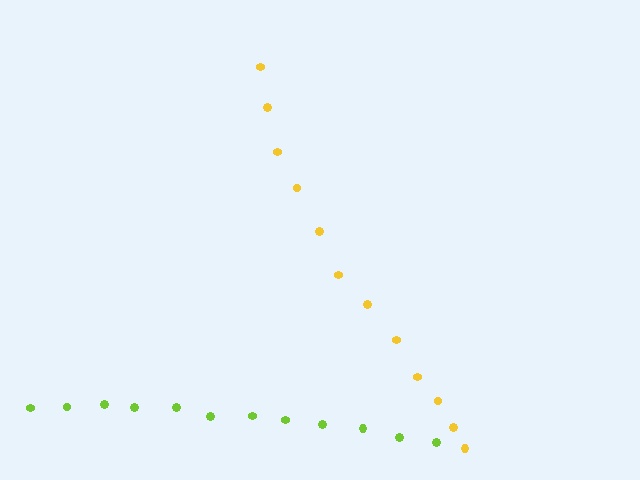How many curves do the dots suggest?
There are 2 distinct paths.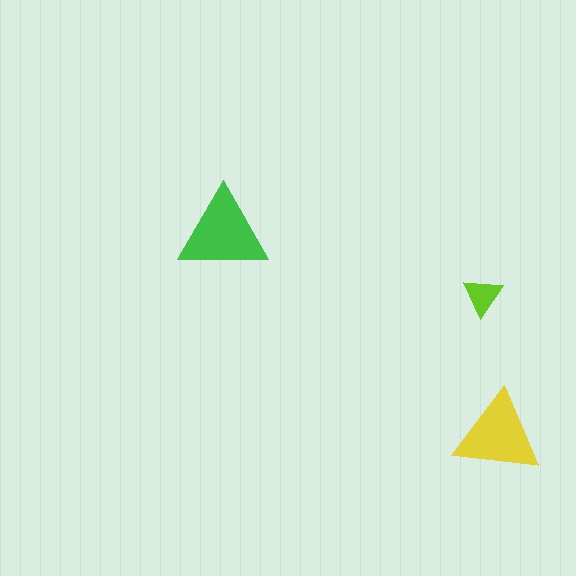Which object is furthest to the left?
The green triangle is leftmost.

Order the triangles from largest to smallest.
the green one, the yellow one, the lime one.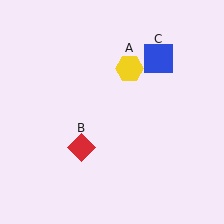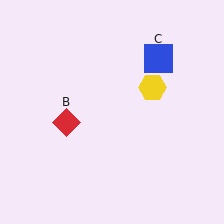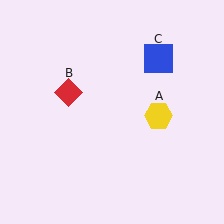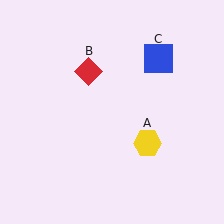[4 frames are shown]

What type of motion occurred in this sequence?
The yellow hexagon (object A), red diamond (object B) rotated clockwise around the center of the scene.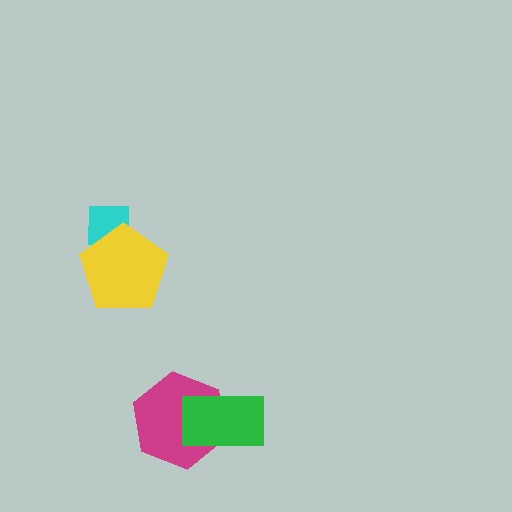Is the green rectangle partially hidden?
No, no other shape covers it.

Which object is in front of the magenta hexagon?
The green rectangle is in front of the magenta hexagon.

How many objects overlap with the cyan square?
1 object overlaps with the cyan square.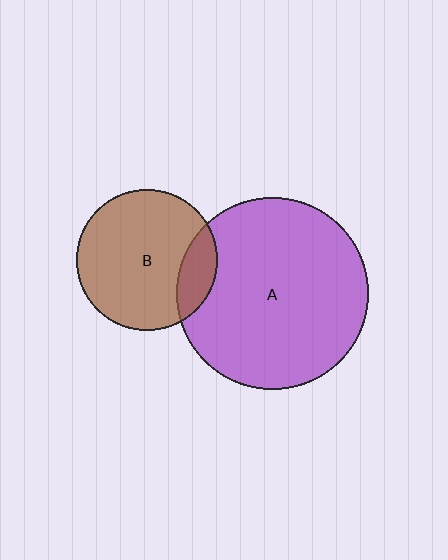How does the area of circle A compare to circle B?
Approximately 1.8 times.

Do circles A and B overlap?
Yes.